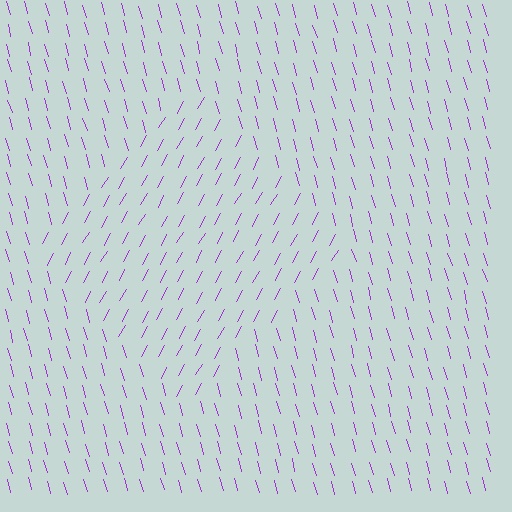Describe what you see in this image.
The image is filled with small purple line segments. A diamond region in the image has lines oriented differently from the surrounding lines, creating a visible texture boundary.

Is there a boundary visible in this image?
Yes, there is a texture boundary formed by a change in line orientation.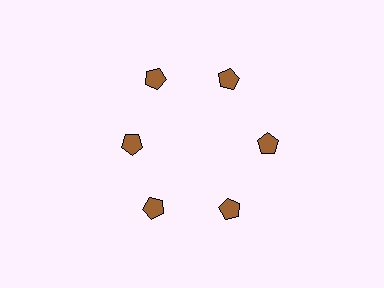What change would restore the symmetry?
The symmetry would be restored by moving it outward, back onto the ring so that all 6 pentagons sit at equal angles and equal distance from the center.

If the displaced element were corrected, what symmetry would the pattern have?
It would have 6-fold rotational symmetry — the pattern would map onto itself every 60 degrees.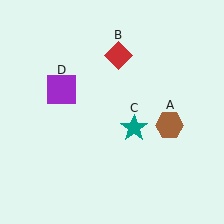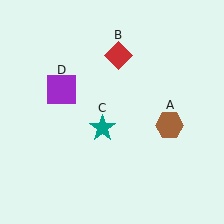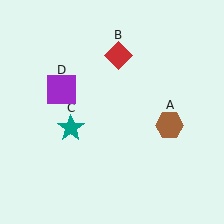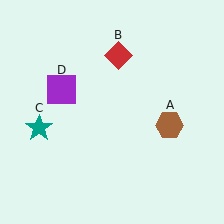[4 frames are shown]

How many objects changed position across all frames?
1 object changed position: teal star (object C).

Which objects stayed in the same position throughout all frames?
Brown hexagon (object A) and red diamond (object B) and purple square (object D) remained stationary.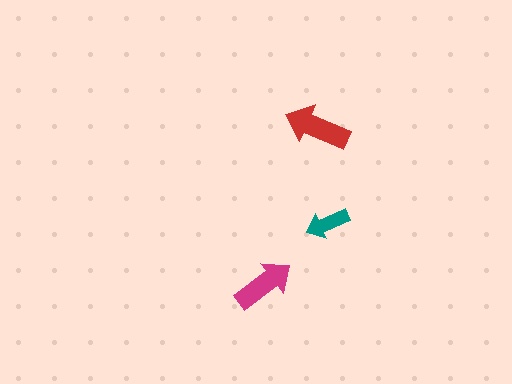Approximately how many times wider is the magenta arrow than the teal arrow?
About 1.5 times wider.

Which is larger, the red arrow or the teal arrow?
The red one.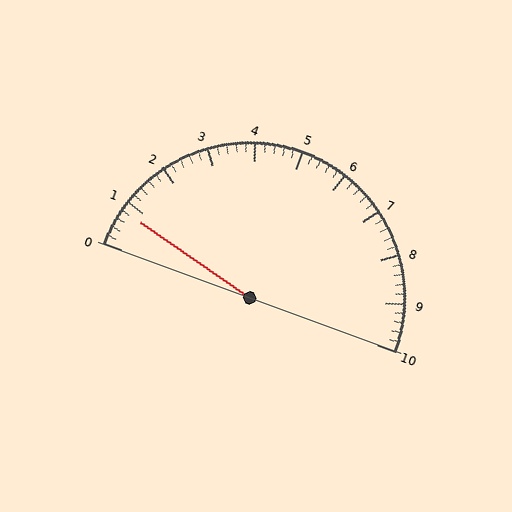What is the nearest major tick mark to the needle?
The nearest major tick mark is 1.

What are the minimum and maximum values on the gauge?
The gauge ranges from 0 to 10.